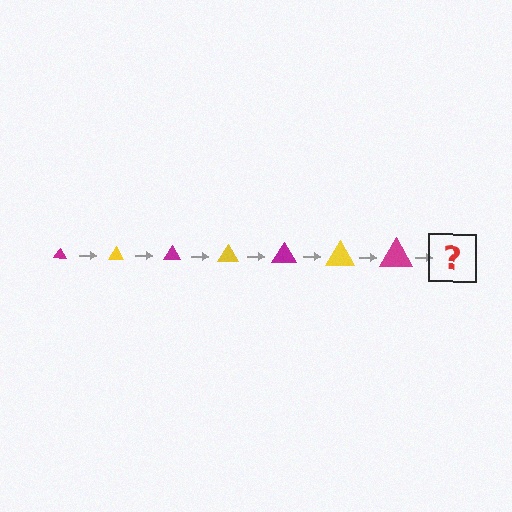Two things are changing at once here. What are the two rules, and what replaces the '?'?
The two rules are that the triangle grows larger each step and the color cycles through magenta and yellow. The '?' should be a yellow triangle, larger than the previous one.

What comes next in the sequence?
The next element should be a yellow triangle, larger than the previous one.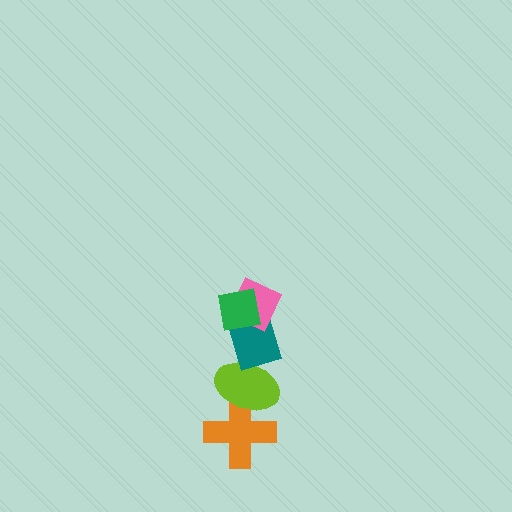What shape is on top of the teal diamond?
The pink diamond is on top of the teal diamond.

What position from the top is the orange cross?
The orange cross is 5th from the top.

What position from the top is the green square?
The green square is 1st from the top.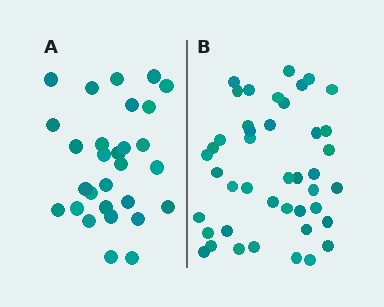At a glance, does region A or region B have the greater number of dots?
Region B (the right region) has more dots.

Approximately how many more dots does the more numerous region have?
Region B has approximately 15 more dots than region A.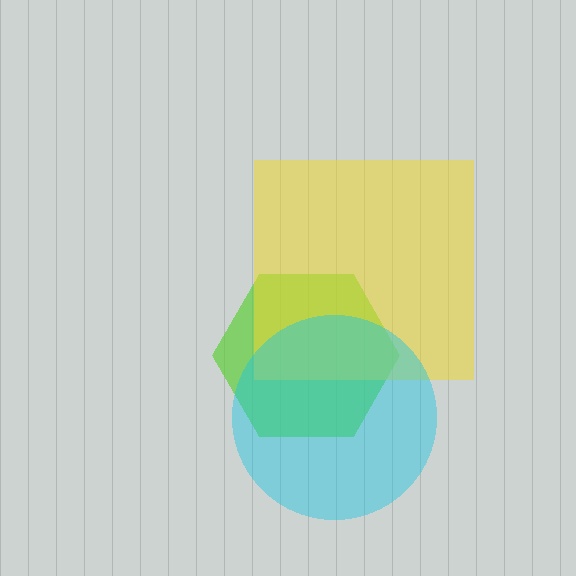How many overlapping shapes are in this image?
There are 3 overlapping shapes in the image.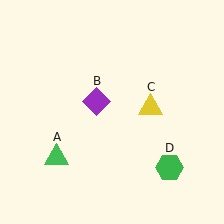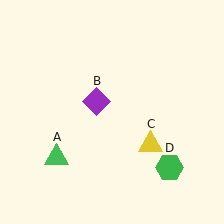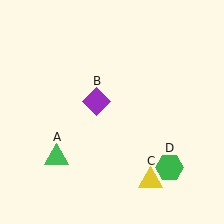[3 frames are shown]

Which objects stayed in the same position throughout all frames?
Green triangle (object A) and purple diamond (object B) and green hexagon (object D) remained stationary.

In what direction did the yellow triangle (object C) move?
The yellow triangle (object C) moved down.